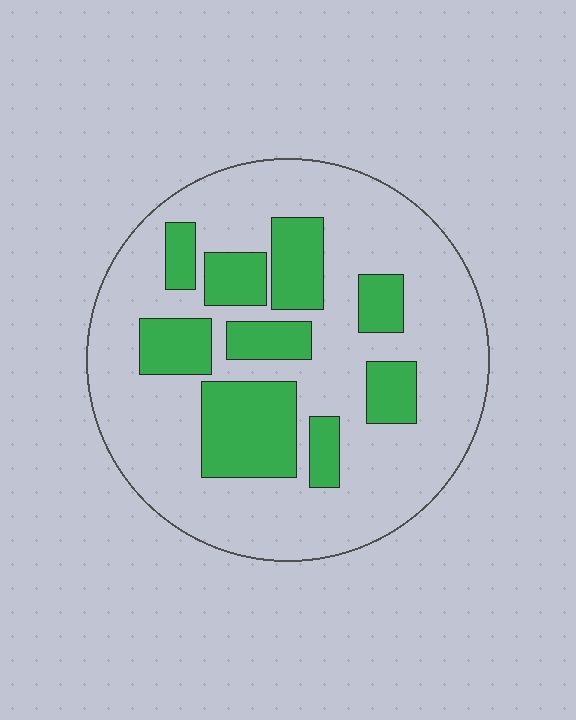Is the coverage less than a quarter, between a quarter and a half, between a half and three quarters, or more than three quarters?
Between a quarter and a half.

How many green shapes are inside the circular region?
9.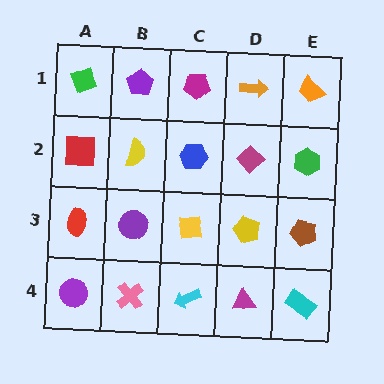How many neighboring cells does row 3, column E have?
3.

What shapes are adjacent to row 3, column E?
A green hexagon (row 2, column E), a cyan rectangle (row 4, column E), a yellow pentagon (row 3, column D).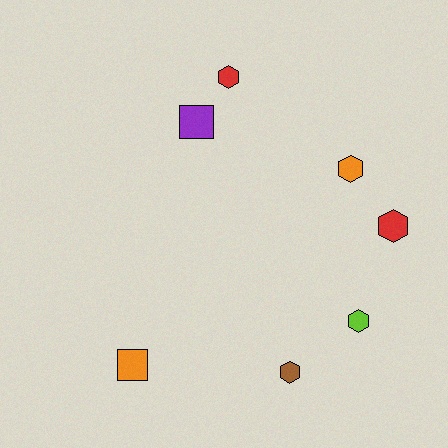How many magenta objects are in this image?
There are no magenta objects.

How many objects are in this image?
There are 7 objects.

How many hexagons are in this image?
There are 5 hexagons.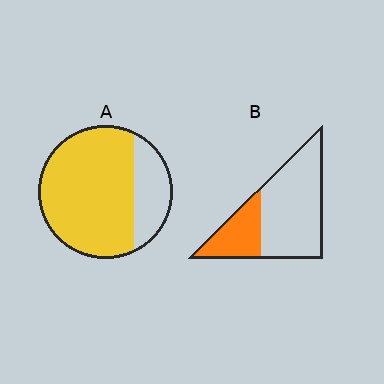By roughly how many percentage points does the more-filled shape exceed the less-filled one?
By roughly 45 percentage points (A over B).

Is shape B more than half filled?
No.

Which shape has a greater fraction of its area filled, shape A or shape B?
Shape A.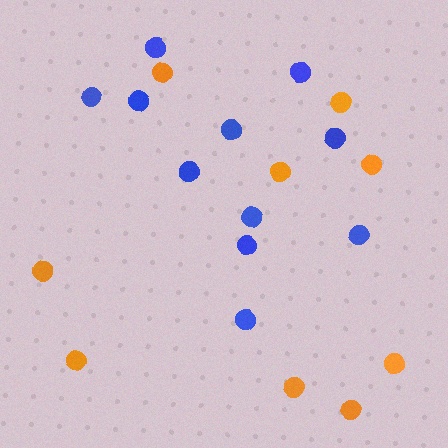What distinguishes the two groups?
There are 2 groups: one group of blue circles (11) and one group of orange circles (9).